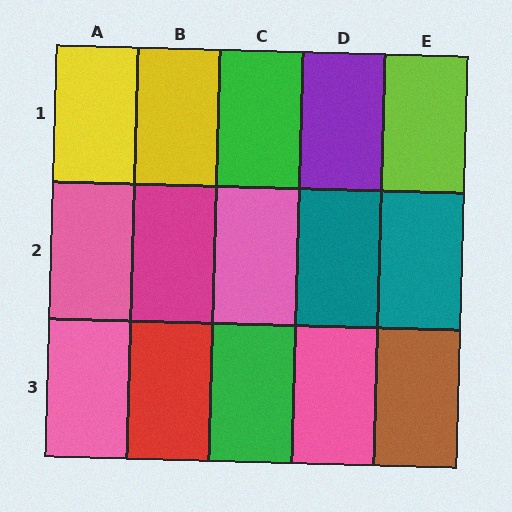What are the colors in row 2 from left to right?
Pink, magenta, pink, teal, teal.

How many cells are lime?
1 cell is lime.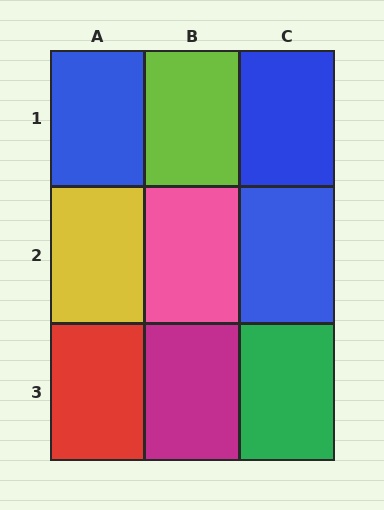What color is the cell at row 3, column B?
Magenta.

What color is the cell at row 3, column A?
Red.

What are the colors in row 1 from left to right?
Blue, lime, blue.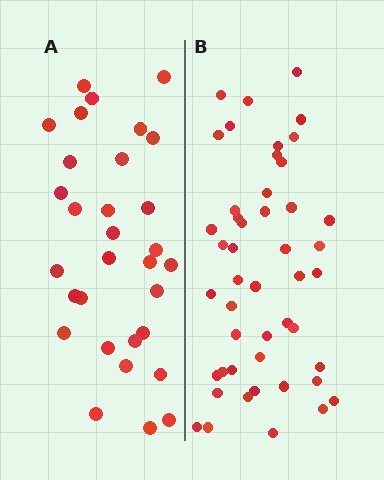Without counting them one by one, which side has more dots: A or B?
Region B (the right region) has more dots.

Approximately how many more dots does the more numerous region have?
Region B has approximately 15 more dots than region A.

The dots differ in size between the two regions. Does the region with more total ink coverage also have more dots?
No. Region A has more total ink coverage because its dots are larger, but region B actually contains more individual dots. Total area can be misleading — the number of items is what matters here.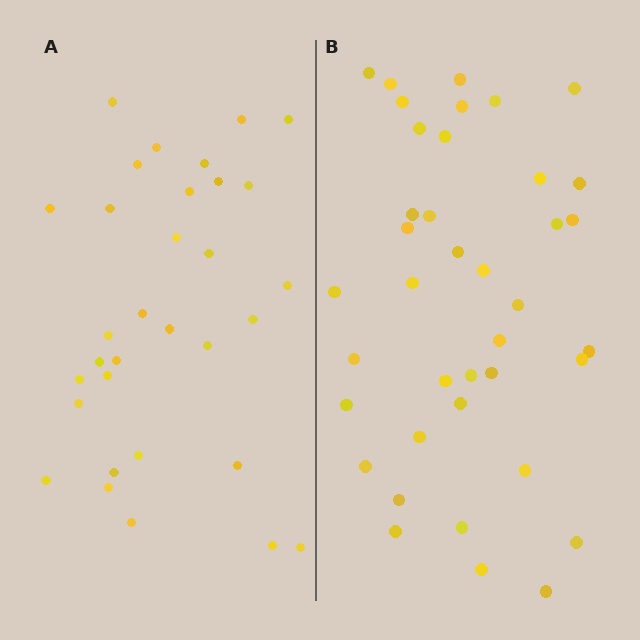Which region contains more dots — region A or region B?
Region B (the right region) has more dots.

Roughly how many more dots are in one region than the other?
Region B has roughly 8 or so more dots than region A.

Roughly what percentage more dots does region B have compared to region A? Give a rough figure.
About 20% more.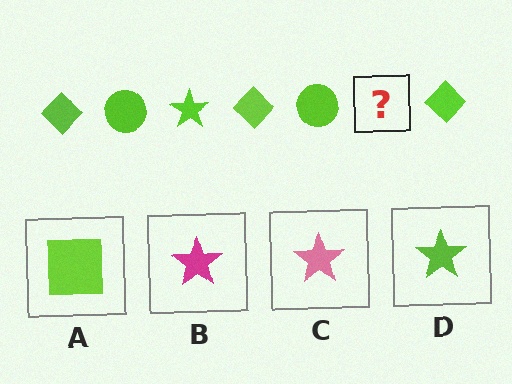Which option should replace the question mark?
Option D.